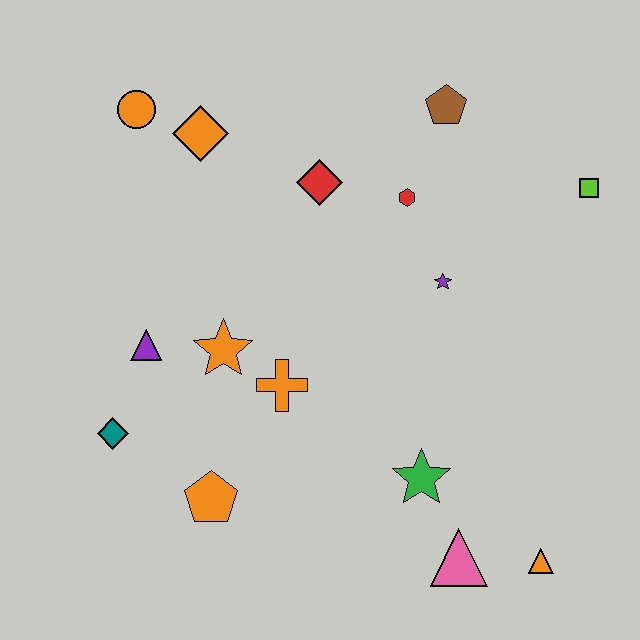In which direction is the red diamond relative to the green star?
The red diamond is above the green star.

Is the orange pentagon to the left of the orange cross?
Yes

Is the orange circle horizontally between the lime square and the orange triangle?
No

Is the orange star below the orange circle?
Yes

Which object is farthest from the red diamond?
The orange triangle is farthest from the red diamond.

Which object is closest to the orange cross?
The orange star is closest to the orange cross.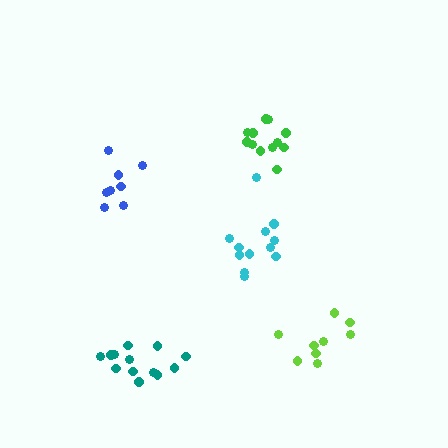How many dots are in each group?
Group 1: 12 dots, Group 2: 13 dots, Group 3: 8 dots, Group 4: 9 dots, Group 5: 12 dots (54 total).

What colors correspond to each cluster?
The clusters are colored: cyan, teal, blue, lime, green.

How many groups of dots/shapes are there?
There are 5 groups.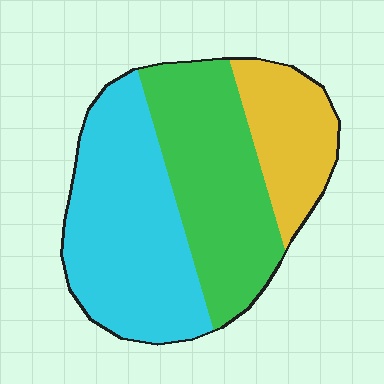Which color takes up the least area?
Yellow, at roughly 20%.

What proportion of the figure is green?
Green covers 37% of the figure.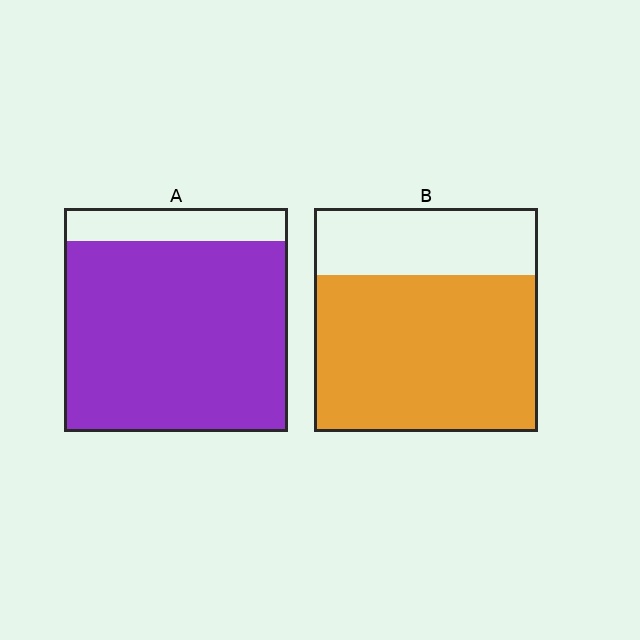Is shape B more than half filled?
Yes.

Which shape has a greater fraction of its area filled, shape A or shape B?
Shape A.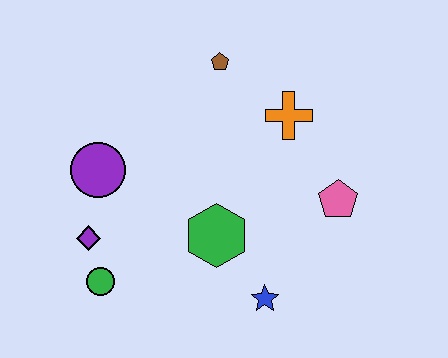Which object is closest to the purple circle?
The purple diamond is closest to the purple circle.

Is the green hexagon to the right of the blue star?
No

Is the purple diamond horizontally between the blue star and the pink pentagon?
No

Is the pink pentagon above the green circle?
Yes